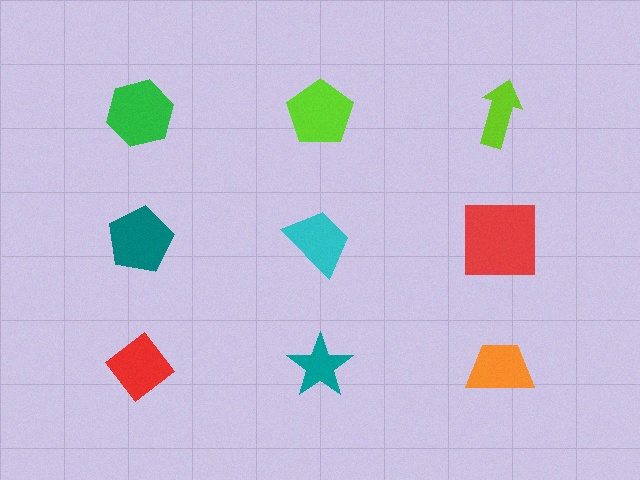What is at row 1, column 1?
A green hexagon.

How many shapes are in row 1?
3 shapes.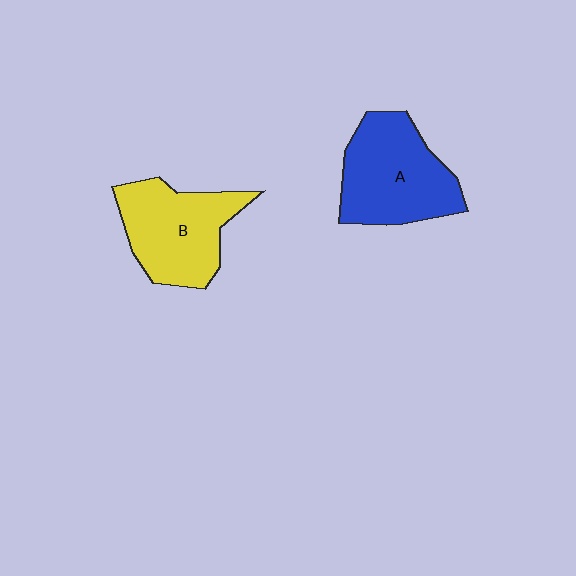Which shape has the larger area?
Shape A (blue).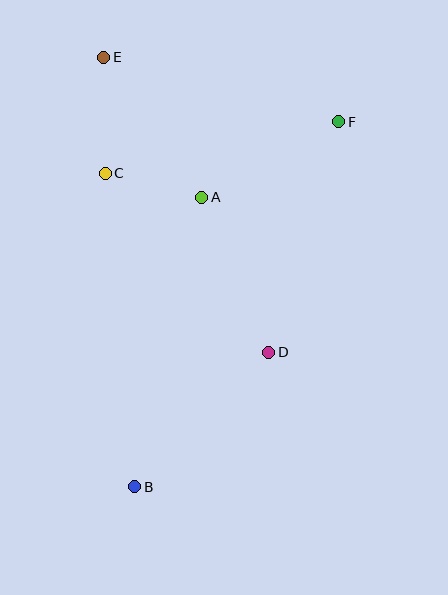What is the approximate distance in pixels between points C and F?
The distance between C and F is approximately 239 pixels.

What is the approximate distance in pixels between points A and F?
The distance between A and F is approximately 156 pixels.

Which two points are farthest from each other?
Points B and E are farthest from each other.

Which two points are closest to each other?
Points A and C are closest to each other.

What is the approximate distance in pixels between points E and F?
The distance between E and F is approximately 244 pixels.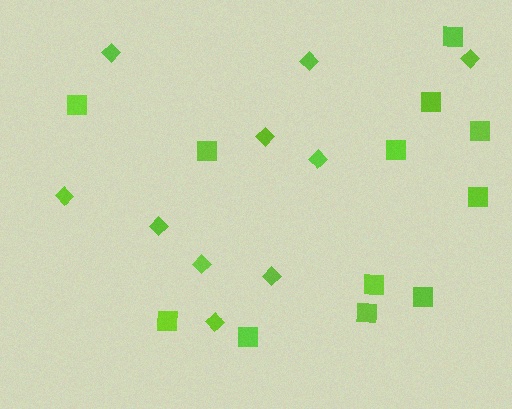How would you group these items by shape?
There are 2 groups: one group of diamonds (10) and one group of squares (12).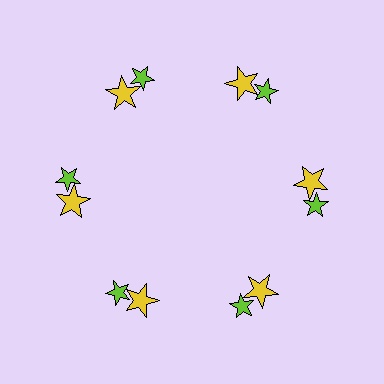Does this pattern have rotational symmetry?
Yes, this pattern has 6-fold rotational symmetry. It looks the same after rotating 60 degrees around the center.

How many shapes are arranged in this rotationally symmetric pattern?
There are 12 shapes, arranged in 6 groups of 2.